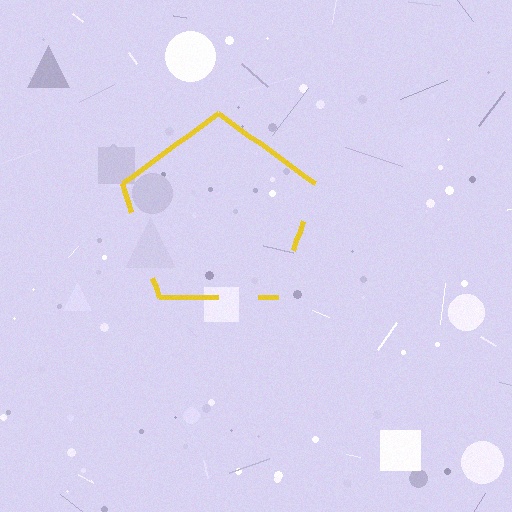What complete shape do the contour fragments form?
The contour fragments form a pentagon.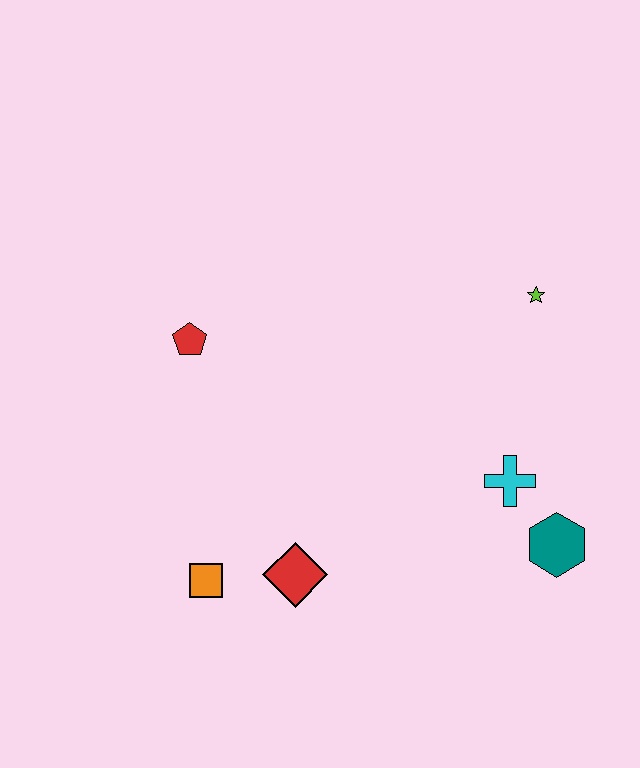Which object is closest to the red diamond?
The orange square is closest to the red diamond.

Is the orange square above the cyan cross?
No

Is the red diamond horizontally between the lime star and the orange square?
Yes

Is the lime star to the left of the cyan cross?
No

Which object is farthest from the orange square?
The lime star is farthest from the orange square.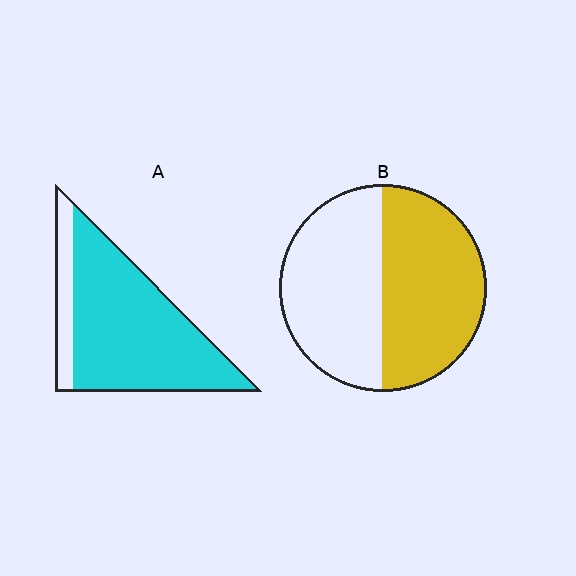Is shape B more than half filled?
Roughly half.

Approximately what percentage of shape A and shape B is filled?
A is approximately 85% and B is approximately 50%.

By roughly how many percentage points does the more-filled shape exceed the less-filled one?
By roughly 35 percentage points (A over B).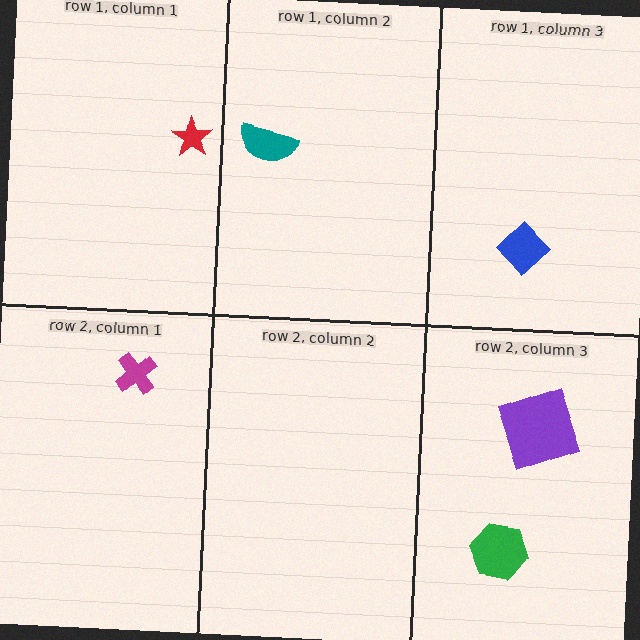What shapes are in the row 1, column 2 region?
The teal semicircle.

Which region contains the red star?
The row 1, column 1 region.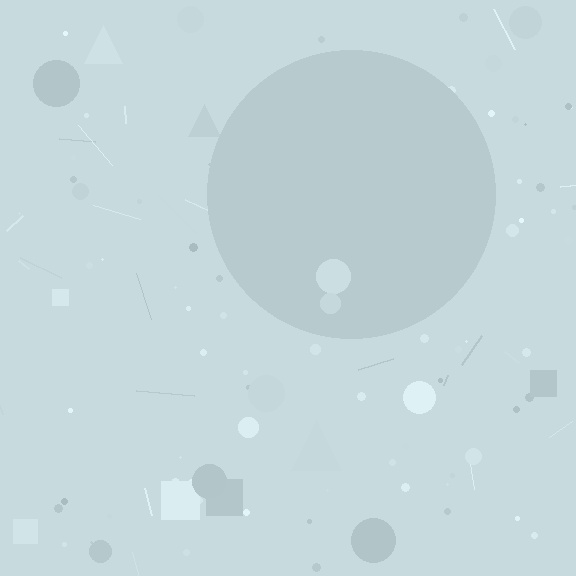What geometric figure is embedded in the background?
A circle is embedded in the background.